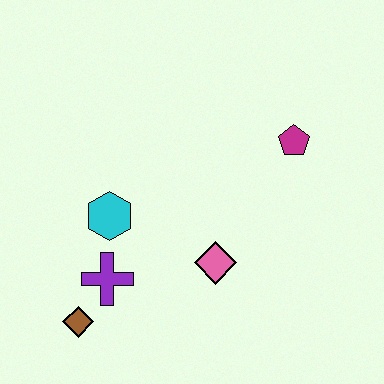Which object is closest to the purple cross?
The brown diamond is closest to the purple cross.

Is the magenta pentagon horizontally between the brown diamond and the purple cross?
No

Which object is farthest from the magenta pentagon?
The brown diamond is farthest from the magenta pentagon.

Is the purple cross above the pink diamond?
No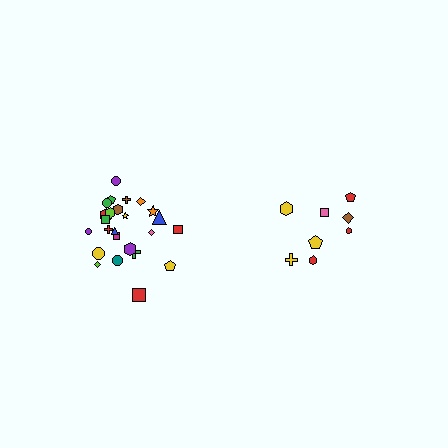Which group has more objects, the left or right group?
The left group.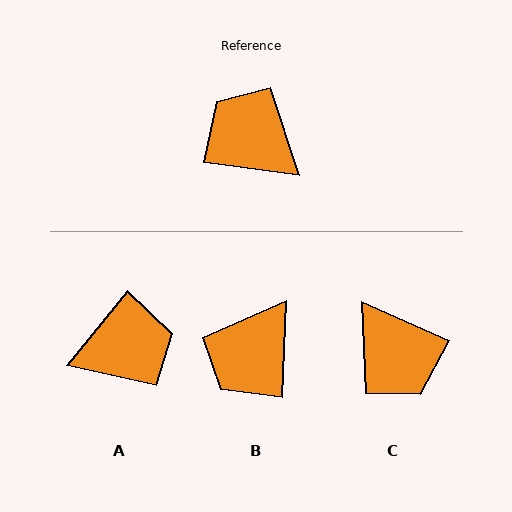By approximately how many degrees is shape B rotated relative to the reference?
Approximately 95 degrees counter-clockwise.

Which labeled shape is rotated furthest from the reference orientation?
C, about 164 degrees away.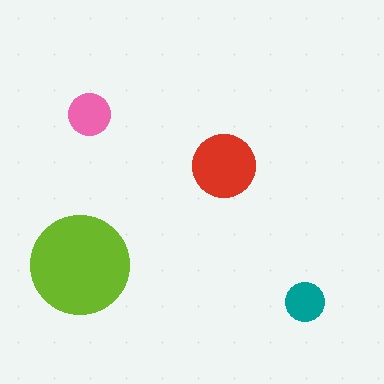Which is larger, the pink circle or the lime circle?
The lime one.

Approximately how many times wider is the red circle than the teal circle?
About 1.5 times wider.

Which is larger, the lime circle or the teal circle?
The lime one.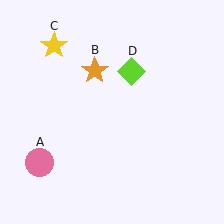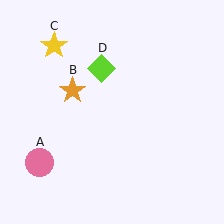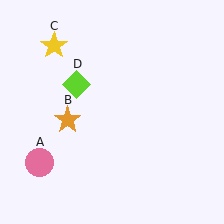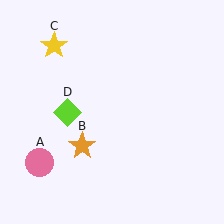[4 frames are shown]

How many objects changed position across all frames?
2 objects changed position: orange star (object B), lime diamond (object D).